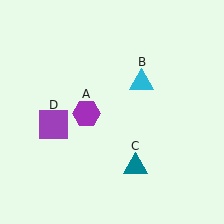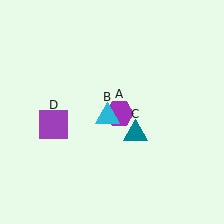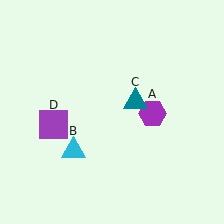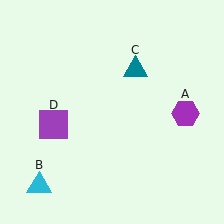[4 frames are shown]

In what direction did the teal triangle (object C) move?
The teal triangle (object C) moved up.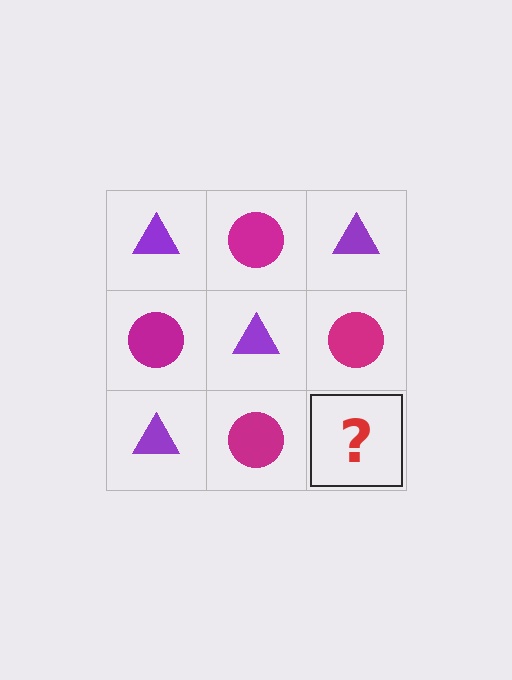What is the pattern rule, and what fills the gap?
The rule is that it alternates purple triangle and magenta circle in a checkerboard pattern. The gap should be filled with a purple triangle.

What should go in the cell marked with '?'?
The missing cell should contain a purple triangle.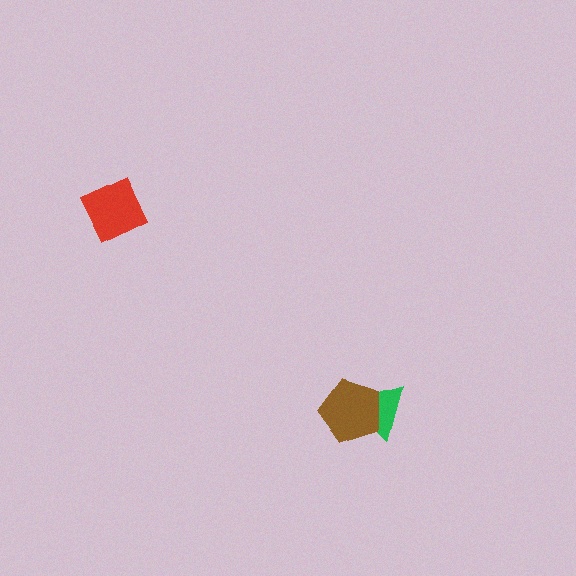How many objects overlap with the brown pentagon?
1 object overlaps with the brown pentagon.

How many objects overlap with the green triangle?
1 object overlaps with the green triangle.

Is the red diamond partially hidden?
No, no other shape covers it.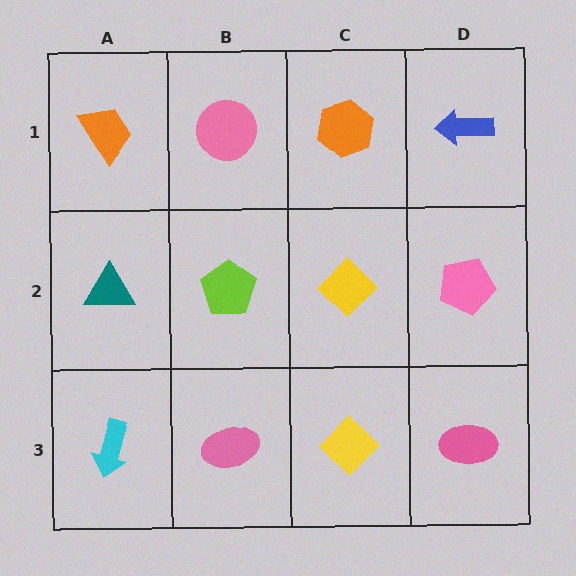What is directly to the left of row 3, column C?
A pink ellipse.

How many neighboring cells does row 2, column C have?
4.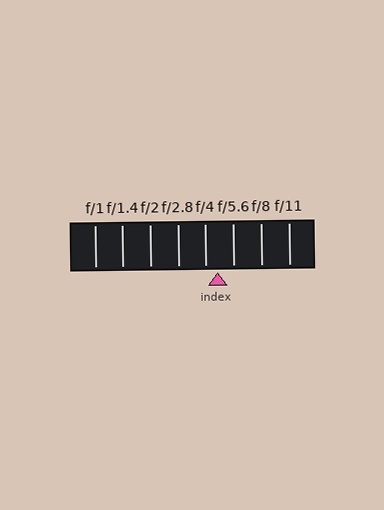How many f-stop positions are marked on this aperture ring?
There are 8 f-stop positions marked.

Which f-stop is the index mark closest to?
The index mark is closest to f/4.